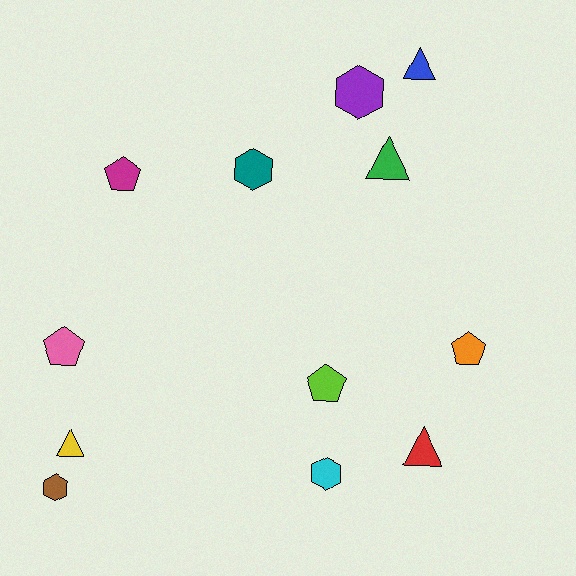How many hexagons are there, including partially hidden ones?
There are 4 hexagons.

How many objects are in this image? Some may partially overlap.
There are 12 objects.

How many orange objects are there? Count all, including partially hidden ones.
There is 1 orange object.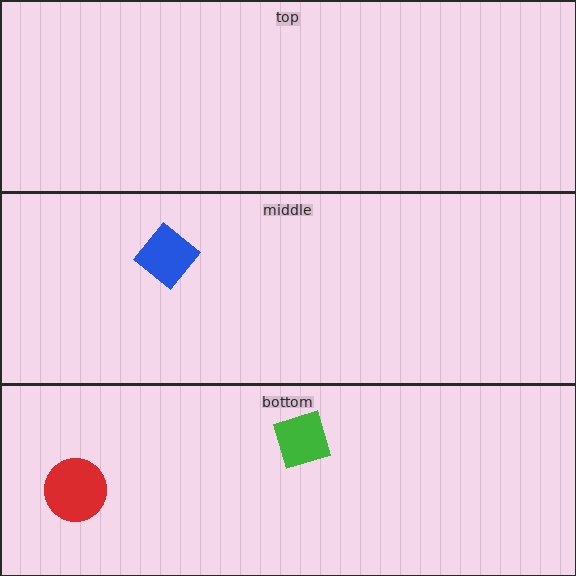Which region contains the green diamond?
The bottom region.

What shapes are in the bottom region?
The green diamond, the red circle.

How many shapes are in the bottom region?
2.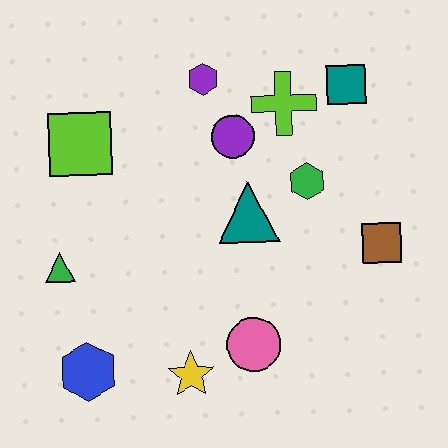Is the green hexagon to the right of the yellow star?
Yes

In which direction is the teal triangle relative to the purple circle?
The teal triangle is below the purple circle.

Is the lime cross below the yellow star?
No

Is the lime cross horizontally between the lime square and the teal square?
Yes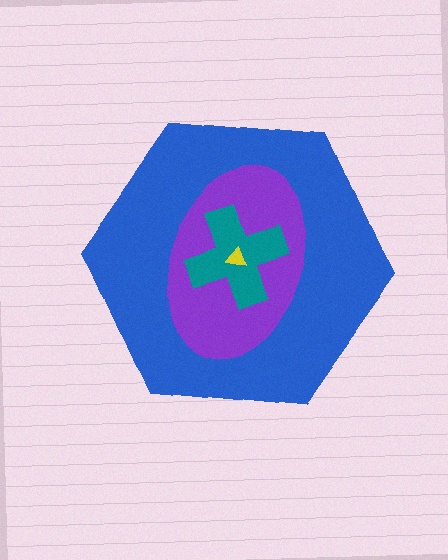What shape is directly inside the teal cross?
The yellow triangle.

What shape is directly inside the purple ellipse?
The teal cross.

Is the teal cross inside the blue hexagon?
Yes.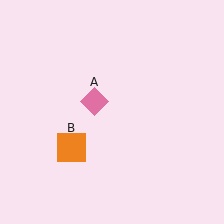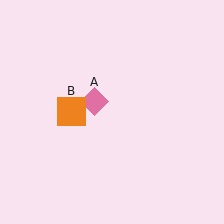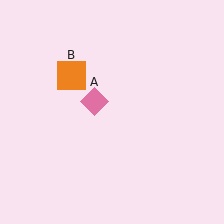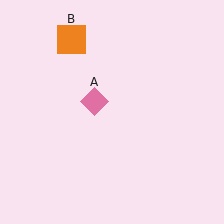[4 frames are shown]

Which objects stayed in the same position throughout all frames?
Pink diamond (object A) remained stationary.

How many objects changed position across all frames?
1 object changed position: orange square (object B).